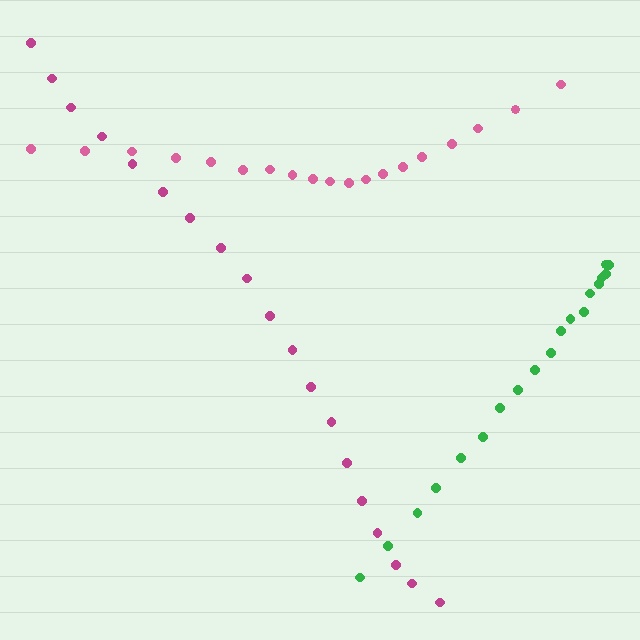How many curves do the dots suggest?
There are 3 distinct paths.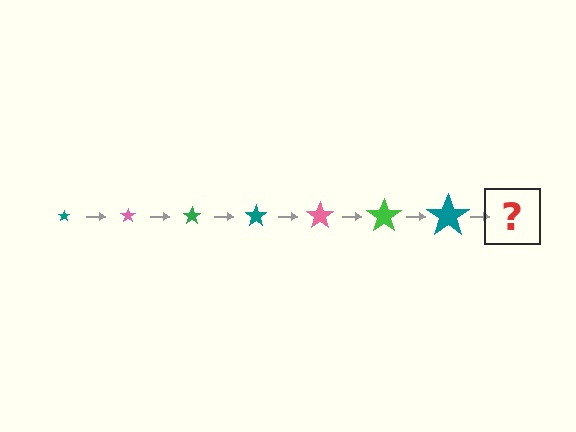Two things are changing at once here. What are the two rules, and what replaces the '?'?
The two rules are that the star grows larger each step and the color cycles through teal, pink, and green. The '?' should be a pink star, larger than the previous one.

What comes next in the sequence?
The next element should be a pink star, larger than the previous one.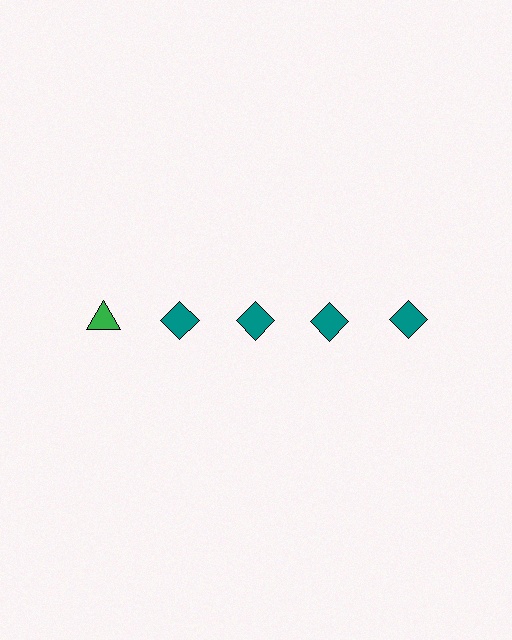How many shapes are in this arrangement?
There are 5 shapes arranged in a grid pattern.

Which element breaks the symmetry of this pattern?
The green triangle in the top row, leftmost column breaks the symmetry. All other shapes are teal diamonds.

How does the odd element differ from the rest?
It differs in both color (green instead of teal) and shape (triangle instead of diamond).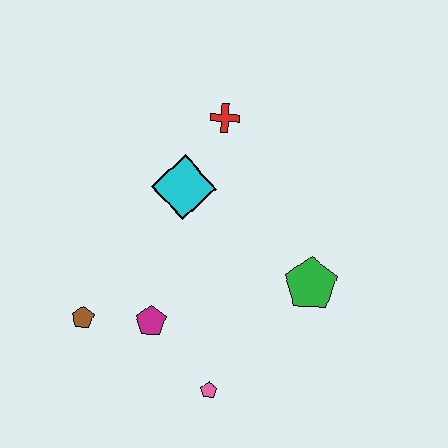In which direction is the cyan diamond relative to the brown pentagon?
The cyan diamond is above the brown pentagon.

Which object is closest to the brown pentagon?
The magenta pentagon is closest to the brown pentagon.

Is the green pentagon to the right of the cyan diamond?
Yes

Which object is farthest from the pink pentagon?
The red cross is farthest from the pink pentagon.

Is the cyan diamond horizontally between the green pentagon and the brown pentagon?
Yes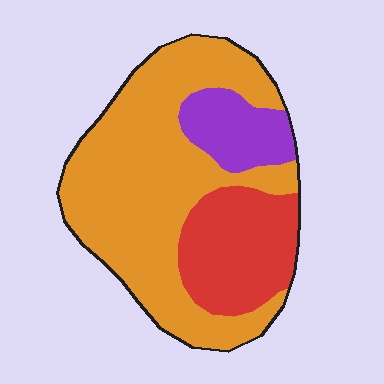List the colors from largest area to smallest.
From largest to smallest: orange, red, purple.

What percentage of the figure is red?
Red covers around 25% of the figure.